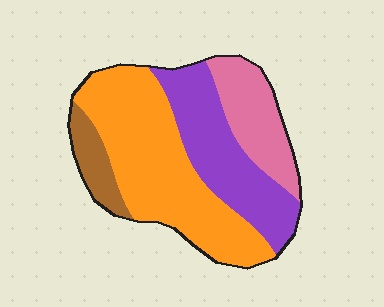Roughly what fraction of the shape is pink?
Pink covers roughly 20% of the shape.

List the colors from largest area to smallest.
From largest to smallest: orange, purple, pink, brown.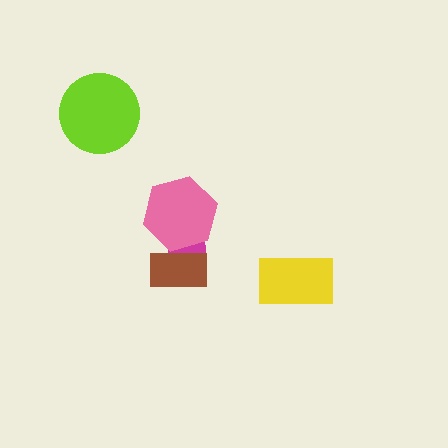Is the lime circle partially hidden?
No, no other shape covers it.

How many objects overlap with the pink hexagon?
2 objects overlap with the pink hexagon.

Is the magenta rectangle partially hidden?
Yes, it is partially covered by another shape.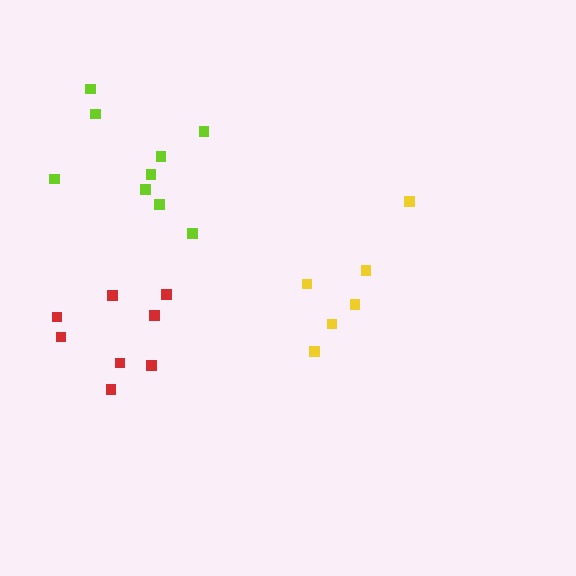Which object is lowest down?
The red cluster is bottommost.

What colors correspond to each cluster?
The clusters are colored: yellow, lime, red.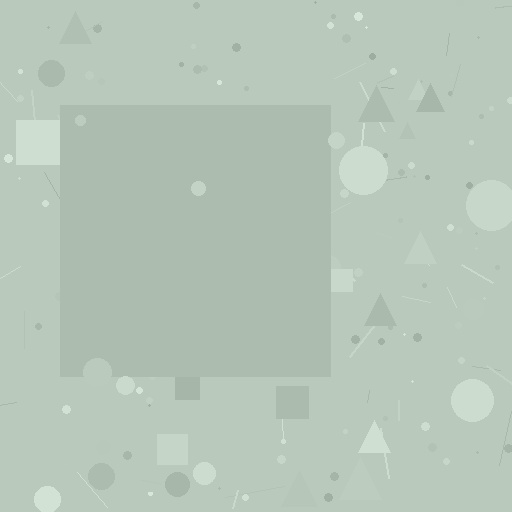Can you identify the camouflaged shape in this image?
The camouflaged shape is a square.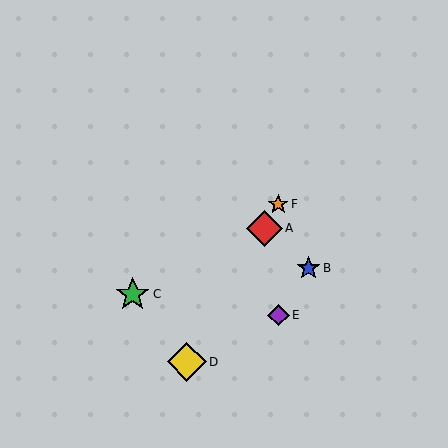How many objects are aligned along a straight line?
3 objects (A, D, F) are aligned along a straight line.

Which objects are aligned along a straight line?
Objects A, D, F are aligned along a straight line.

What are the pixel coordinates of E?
Object E is at (278, 315).